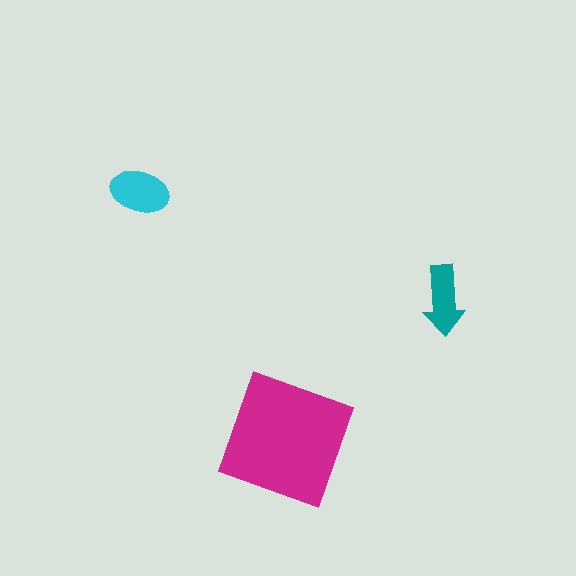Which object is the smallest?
The teal arrow.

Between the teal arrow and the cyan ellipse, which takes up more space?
The cyan ellipse.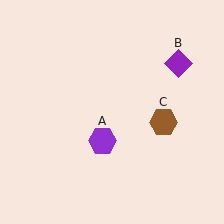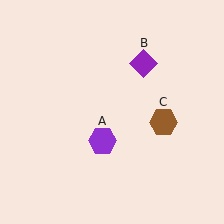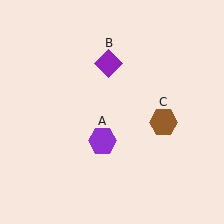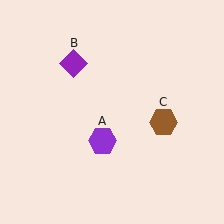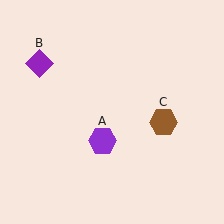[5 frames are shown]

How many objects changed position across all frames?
1 object changed position: purple diamond (object B).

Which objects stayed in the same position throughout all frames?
Purple hexagon (object A) and brown hexagon (object C) remained stationary.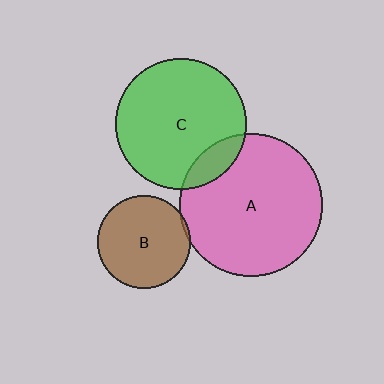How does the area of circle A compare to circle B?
Approximately 2.4 times.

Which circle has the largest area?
Circle A (pink).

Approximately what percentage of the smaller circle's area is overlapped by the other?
Approximately 15%.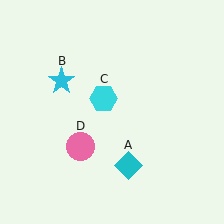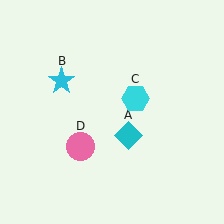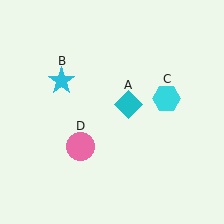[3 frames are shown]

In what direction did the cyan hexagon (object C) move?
The cyan hexagon (object C) moved right.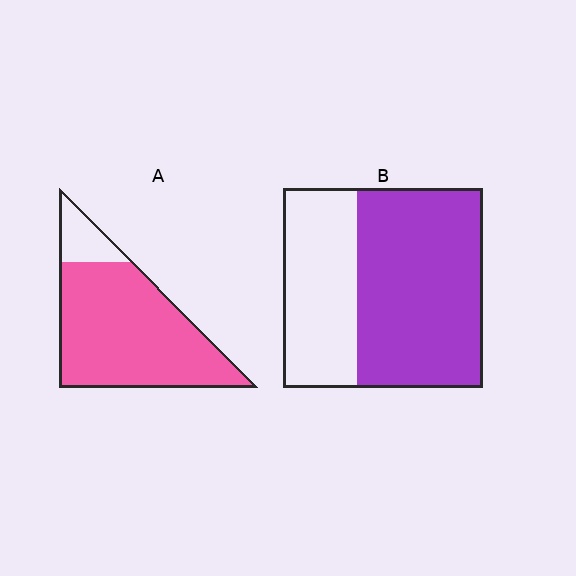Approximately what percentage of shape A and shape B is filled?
A is approximately 85% and B is approximately 65%.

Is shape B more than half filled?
Yes.